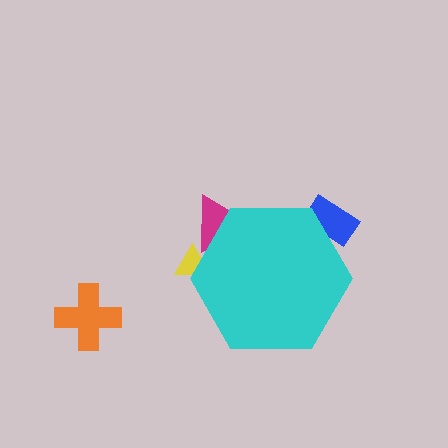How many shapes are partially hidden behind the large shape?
3 shapes are partially hidden.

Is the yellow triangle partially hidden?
Yes, the yellow triangle is partially hidden behind the cyan hexagon.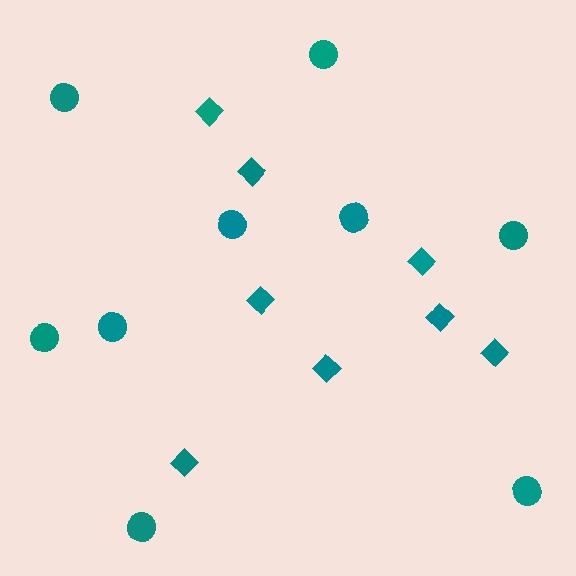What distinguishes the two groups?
There are 2 groups: one group of diamonds (8) and one group of circles (9).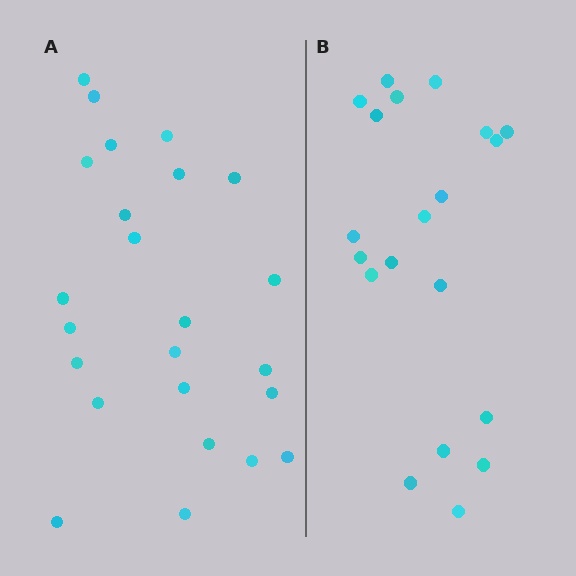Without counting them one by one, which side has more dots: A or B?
Region A (the left region) has more dots.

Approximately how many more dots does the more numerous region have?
Region A has about 4 more dots than region B.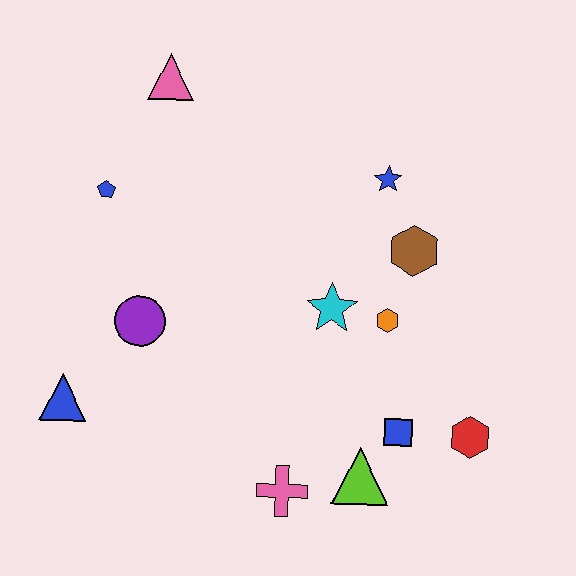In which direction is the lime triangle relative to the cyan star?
The lime triangle is below the cyan star.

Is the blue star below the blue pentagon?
No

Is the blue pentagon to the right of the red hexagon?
No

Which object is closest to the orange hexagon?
The cyan star is closest to the orange hexagon.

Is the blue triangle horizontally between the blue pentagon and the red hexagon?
No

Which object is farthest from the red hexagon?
The pink triangle is farthest from the red hexagon.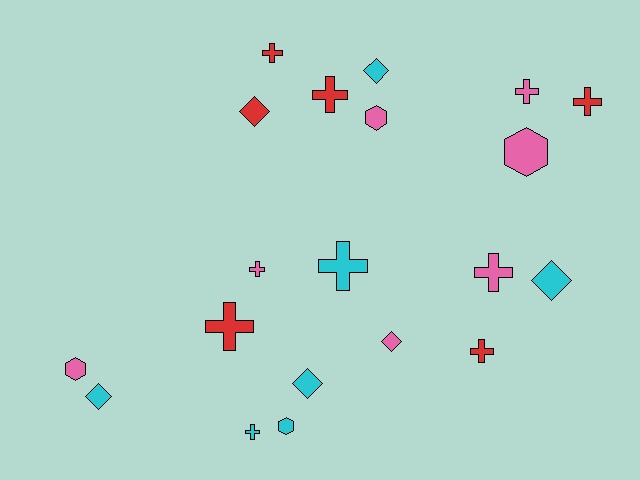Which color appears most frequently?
Pink, with 7 objects.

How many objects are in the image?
There are 20 objects.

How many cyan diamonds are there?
There are 4 cyan diamonds.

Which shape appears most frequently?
Cross, with 10 objects.